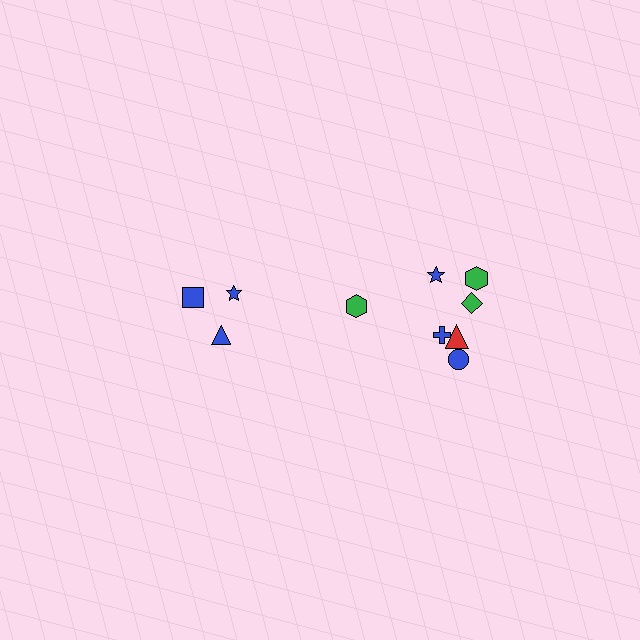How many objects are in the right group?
There are 7 objects.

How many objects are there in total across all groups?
There are 10 objects.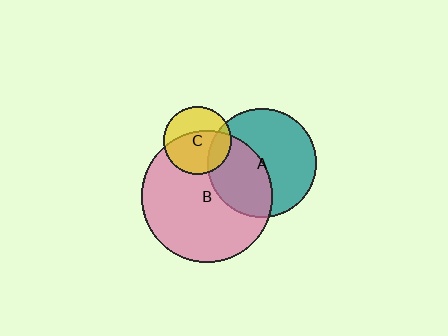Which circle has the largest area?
Circle B (pink).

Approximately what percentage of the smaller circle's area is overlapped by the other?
Approximately 60%.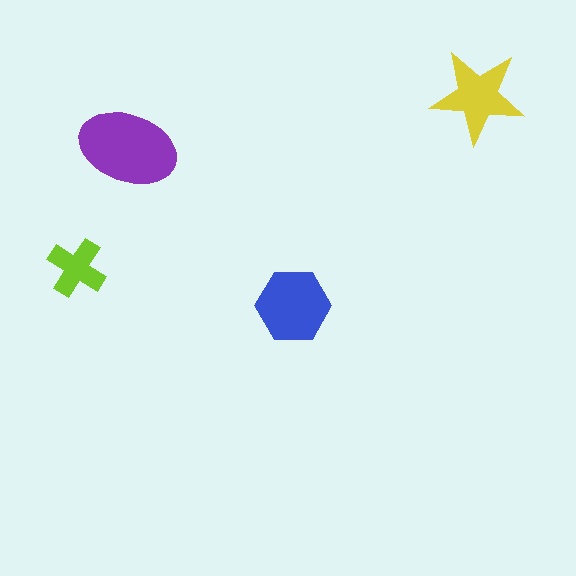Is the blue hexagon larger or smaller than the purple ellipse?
Smaller.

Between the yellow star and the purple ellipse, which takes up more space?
The purple ellipse.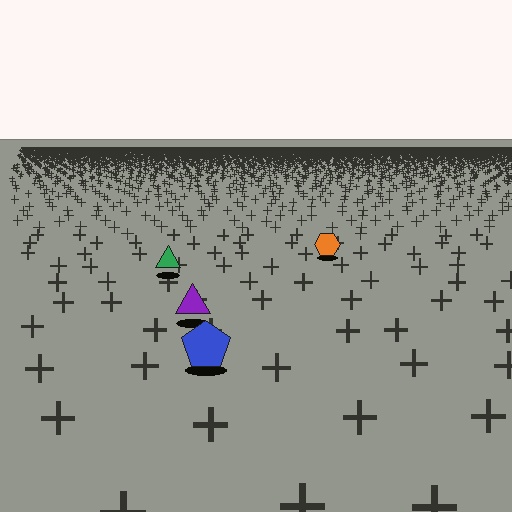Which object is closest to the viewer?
The blue pentagon is closest. The texture marks near it are larger and more spread out.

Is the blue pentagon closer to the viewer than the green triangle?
Yes. The blue pentagon is closer — you can tell from the texture gradient: the ground texture is coarser near it.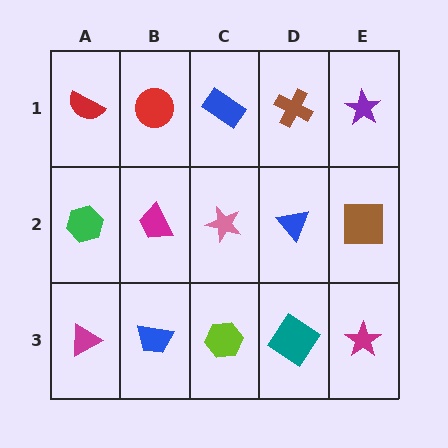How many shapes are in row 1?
5 shapes.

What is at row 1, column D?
A brown cross.